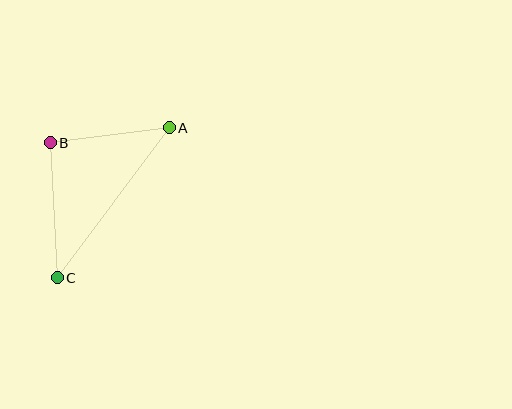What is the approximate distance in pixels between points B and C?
The distance between B and C is approximately 135 pixels.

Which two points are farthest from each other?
Points A and C are farthest from each other.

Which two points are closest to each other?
Points A and B are closest to each other.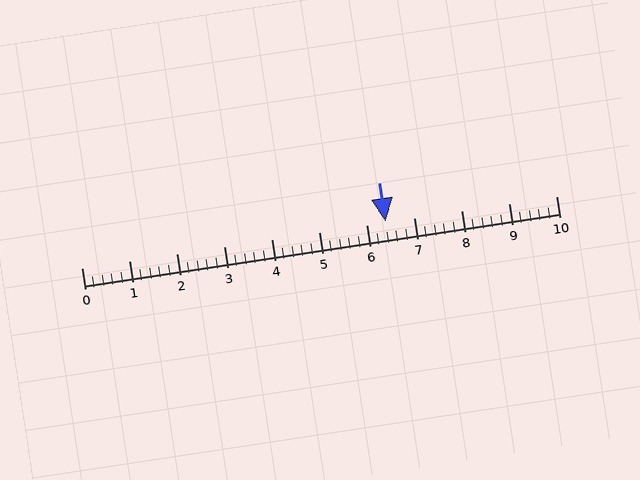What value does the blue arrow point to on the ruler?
The blue arrow points to approximately 6.4.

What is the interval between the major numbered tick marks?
The major tick marks are spaced 1 units apart.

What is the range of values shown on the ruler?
The ruler shows values from 0 to 10.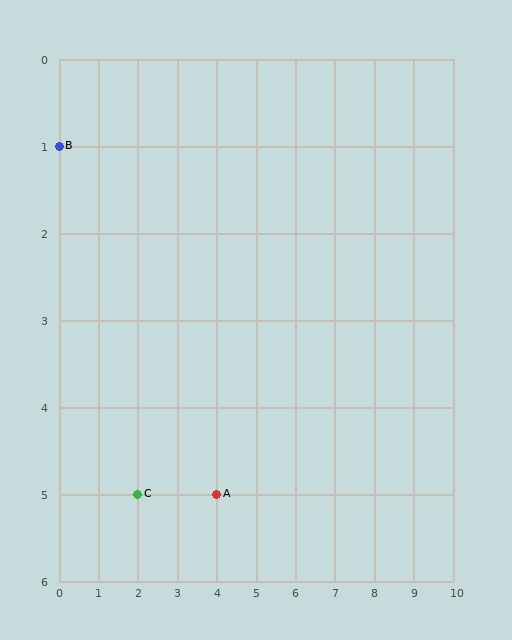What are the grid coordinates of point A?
Point A is at grid coordinates (4, 5).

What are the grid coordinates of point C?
Point C is at grid coordinates (2, 5).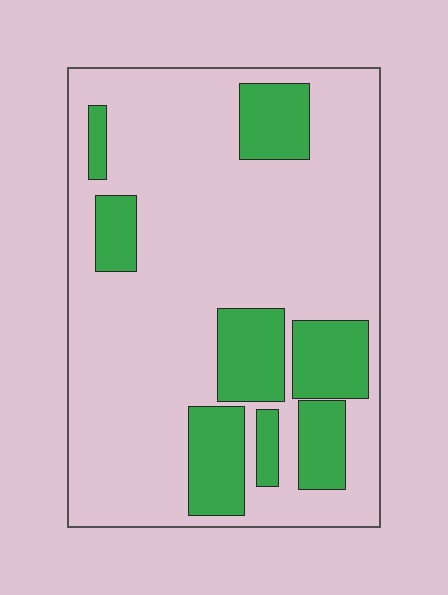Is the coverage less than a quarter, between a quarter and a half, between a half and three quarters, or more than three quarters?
Less than a quarter.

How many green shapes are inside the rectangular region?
8.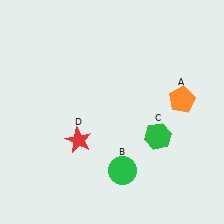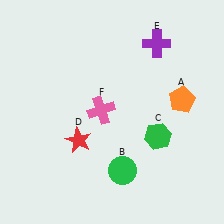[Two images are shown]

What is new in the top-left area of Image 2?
A pink cross (F) was added in the top-left area of Image 2.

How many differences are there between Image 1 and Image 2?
There are 2 differences between the two images.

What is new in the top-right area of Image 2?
A purple cross (E) was added in the top-right area of Image 2.